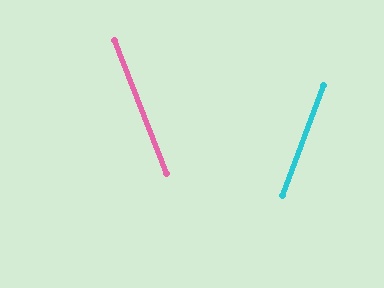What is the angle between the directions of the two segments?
Approximately 42 degrees.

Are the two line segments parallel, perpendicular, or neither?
Neither parallel nor perpendicular — they differ by about 42°.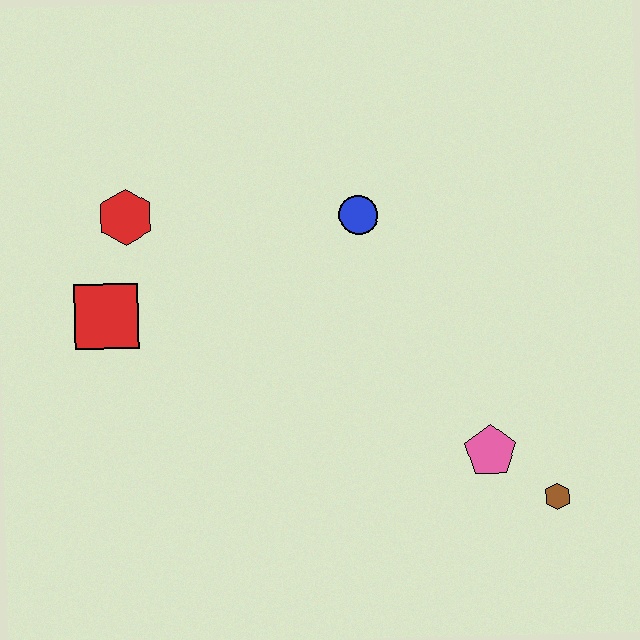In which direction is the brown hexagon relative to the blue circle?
The brown hexagon is below the blue circle.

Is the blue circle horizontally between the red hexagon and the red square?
No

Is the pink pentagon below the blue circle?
Yes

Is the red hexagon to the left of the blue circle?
Yes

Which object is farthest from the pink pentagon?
The red hexagon is farthest from the pink pentagon.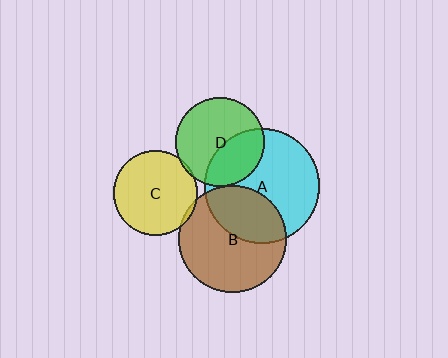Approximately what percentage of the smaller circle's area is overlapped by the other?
Approximately 5%.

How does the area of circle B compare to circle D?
Approximately 1.5 times.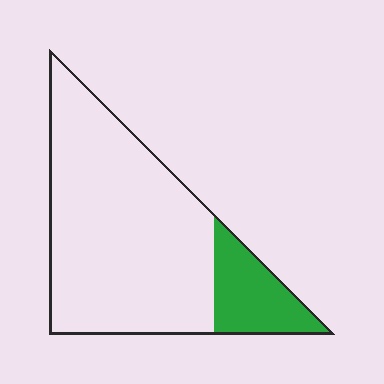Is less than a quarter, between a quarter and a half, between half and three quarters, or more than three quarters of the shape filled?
Less than a quarter.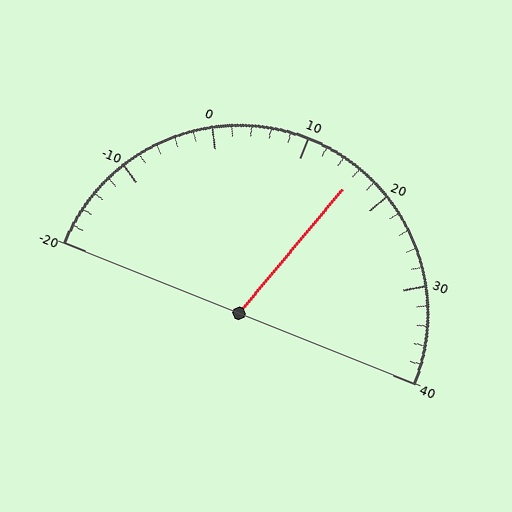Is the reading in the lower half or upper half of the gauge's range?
The reading is in the upper half of the range (-20 to 40).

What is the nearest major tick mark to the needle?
The nearest major tick mark is 20.